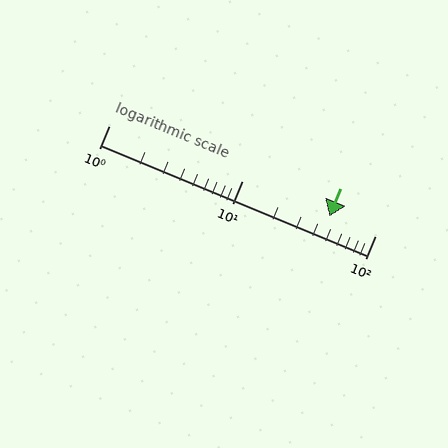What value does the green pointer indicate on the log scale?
The pointer indicates approximately 45.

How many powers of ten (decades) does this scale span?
The scale spans 2 decades, from 1 to 100.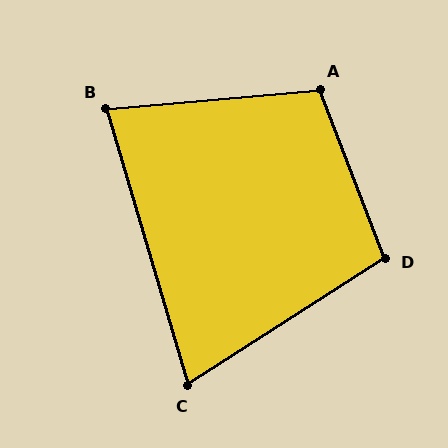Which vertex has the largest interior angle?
A, at approximately 106 degrees.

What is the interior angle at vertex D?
Approximately 101 degrees (obtuse).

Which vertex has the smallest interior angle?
C, at approximately 74 degrees.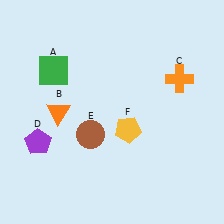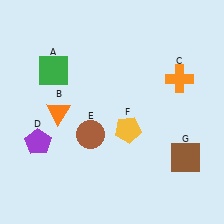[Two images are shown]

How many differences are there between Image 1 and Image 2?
There is 1 difference between the two images.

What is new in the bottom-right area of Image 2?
A brown square (G) was added in the bottom-right area of Image 2.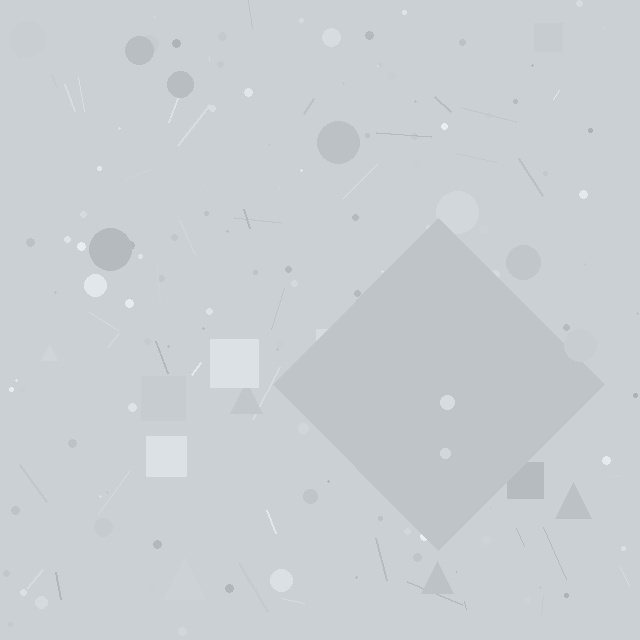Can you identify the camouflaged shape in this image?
The camouflaged shape is a diamond.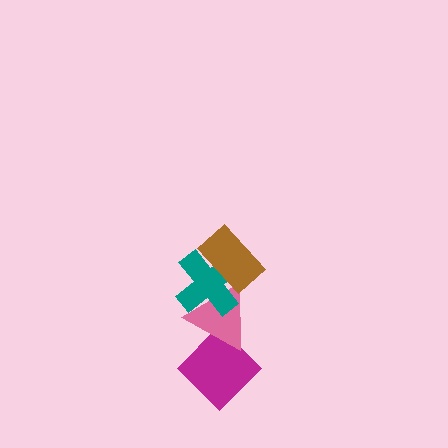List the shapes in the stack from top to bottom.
From top to bottom: the brown rectangle, the teal cross, the pink triangle, the magenta diamond.